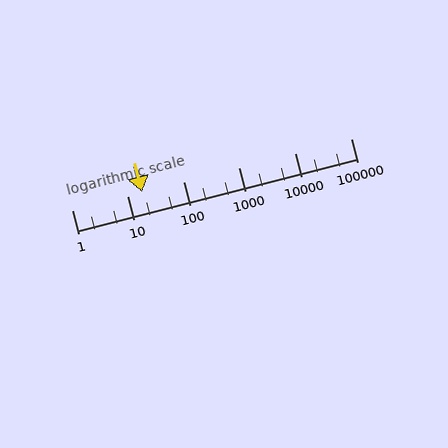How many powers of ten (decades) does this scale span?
The scale spans 5 decades, from 1 to 100000.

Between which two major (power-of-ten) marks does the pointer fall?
The pointer is between 10 and 100.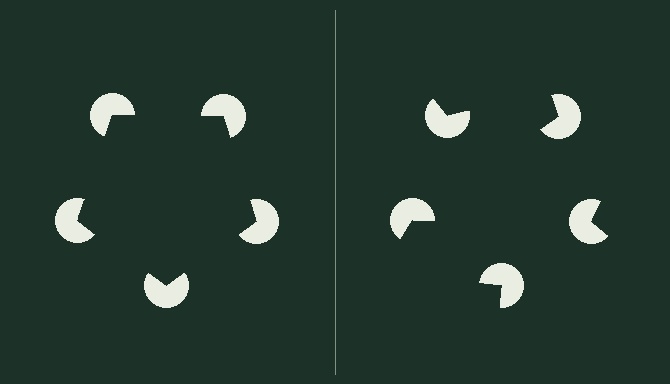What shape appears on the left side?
An illusory pentagon.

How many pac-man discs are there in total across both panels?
10 — 5 on each side.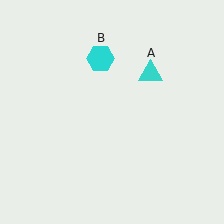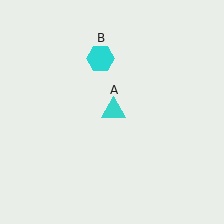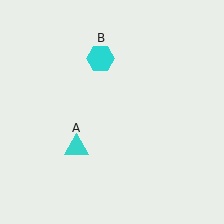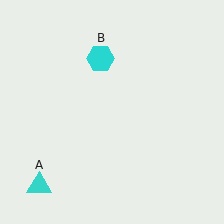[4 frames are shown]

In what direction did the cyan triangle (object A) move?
The cyan triangle (object A) moved down and to the left.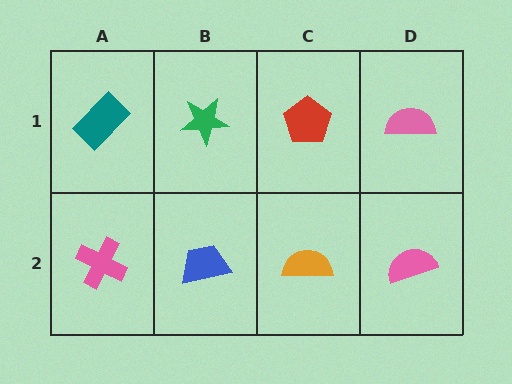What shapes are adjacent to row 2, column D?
A pink semicircle (row 1, column D), an orange semicircle (row 2, column C).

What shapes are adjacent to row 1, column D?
A pink semicircle (row 2, column D), a red pentagon (row 1, column C).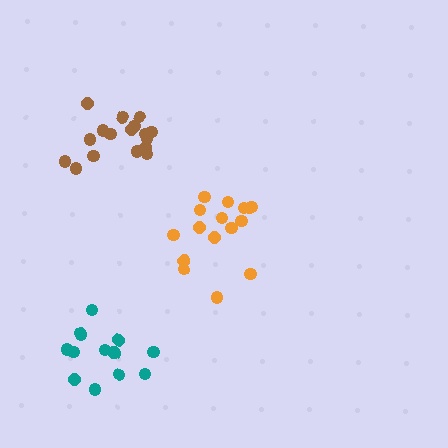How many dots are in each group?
Group 1: 16 dots, Group 2: 17 dots, Group 3: 14 dots (47 total).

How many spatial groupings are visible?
There are 3 spatial groupings.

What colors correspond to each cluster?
The clusters are colored: orange, brown, teal.